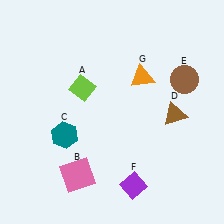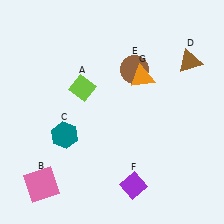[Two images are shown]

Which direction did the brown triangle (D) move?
The brown triangle (D) moved up.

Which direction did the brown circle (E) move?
The brown circle (E) moved left.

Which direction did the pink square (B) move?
The pink square (B) moved left.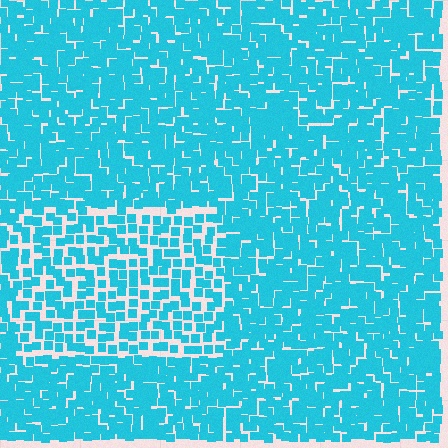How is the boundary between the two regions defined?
The boundary is defined by a change in element density (approximately 1.7x ratio). All elements are the same color, size, and shape.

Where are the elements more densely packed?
The elements are more densely packed outside the rectangle boundary.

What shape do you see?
I see a rectangle.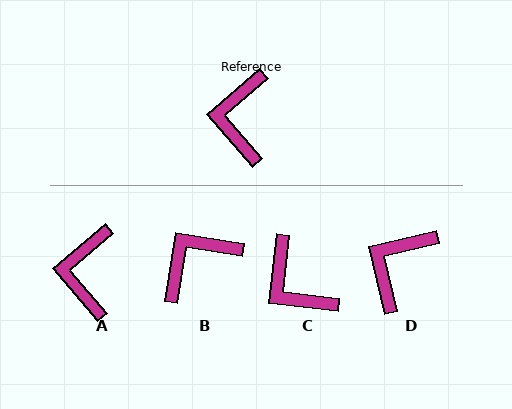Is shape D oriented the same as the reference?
No, it is off by about 28 degrees.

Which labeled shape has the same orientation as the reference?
A.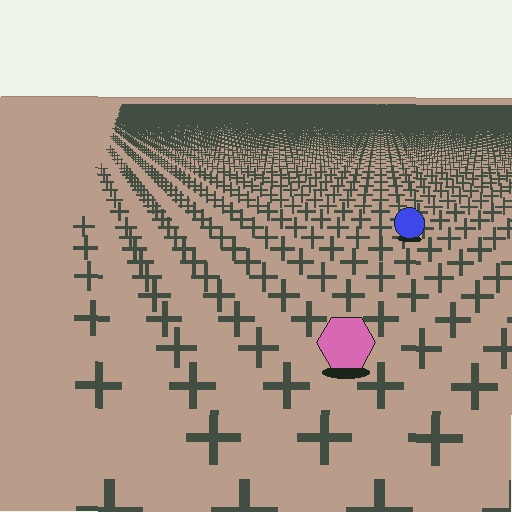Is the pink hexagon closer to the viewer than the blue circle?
Yes. The pink hexagon is closer — you can tell from the texture gradient: the ground texture is coarser near it.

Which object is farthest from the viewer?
The blue circle is farthest from the viewer. It appears smaller and the ground texture around it is denser.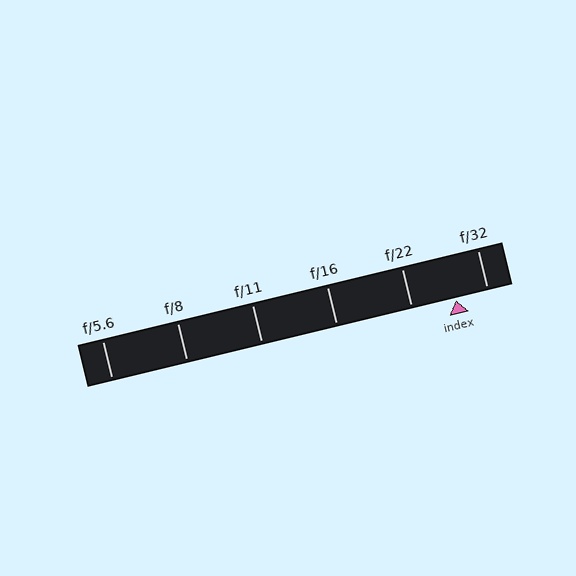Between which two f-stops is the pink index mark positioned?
The index mark is between f/22 and f/32.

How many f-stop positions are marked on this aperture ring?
There are 6 f-stop positions marked.